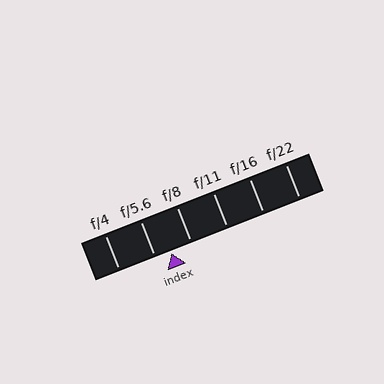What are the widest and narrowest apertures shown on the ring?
The widest aperture shown is f/4 and the narrowest is f/22.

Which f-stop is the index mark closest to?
The index mark is closest to f/5.6.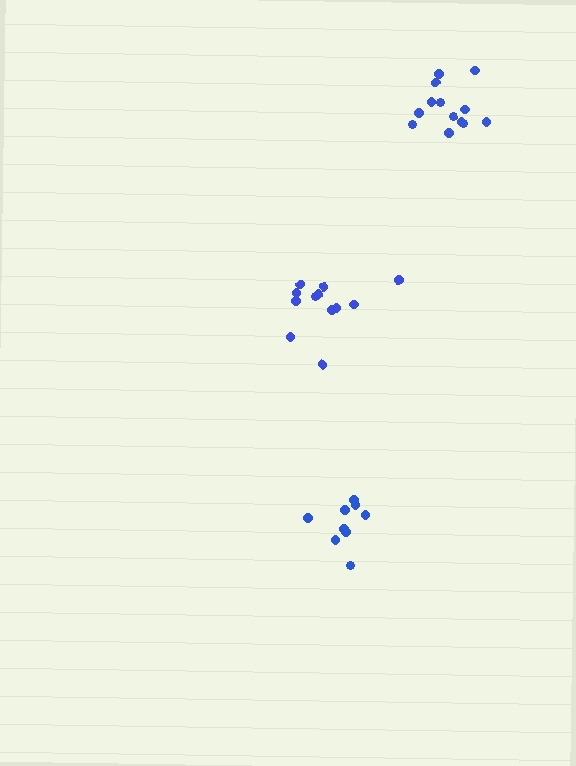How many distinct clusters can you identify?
There are 3 distinct clusters.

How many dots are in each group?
Group 1: 12 dots, Group 2: 13 dots, Group 3: 9 dots (34 total).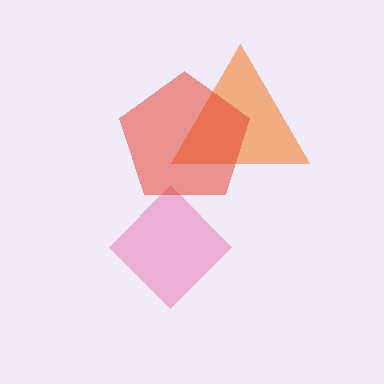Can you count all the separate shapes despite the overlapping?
Yes, there are 3 separate shapes.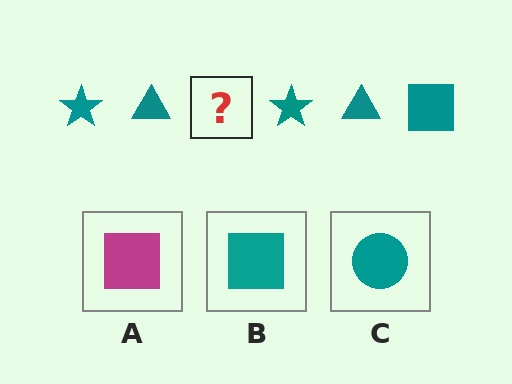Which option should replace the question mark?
Option B.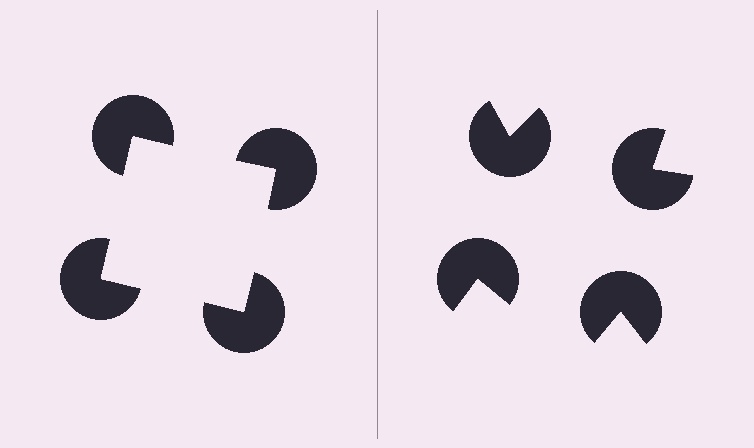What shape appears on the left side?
An illusory square.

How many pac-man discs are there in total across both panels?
8 — 4 on each side.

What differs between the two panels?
The pac-man discs are positioned identically on both sides; only the wedge orientations differ. On the left they align to a square; on the right they are misaligned.